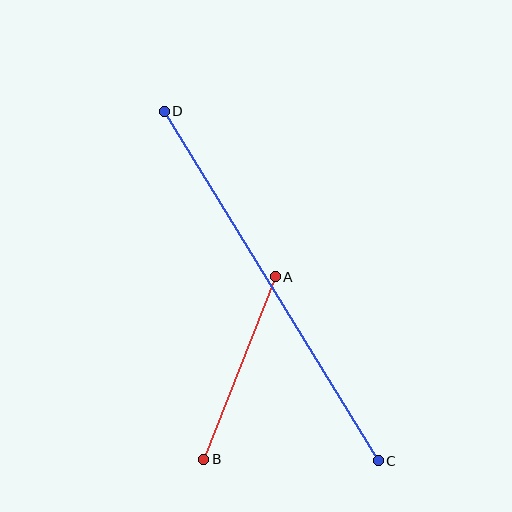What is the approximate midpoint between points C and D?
The midpoint is at approximately (271, 286) pixels.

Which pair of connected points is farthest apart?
Points C and D are farthest apart.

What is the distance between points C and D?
The distance is approximately 410 pixels.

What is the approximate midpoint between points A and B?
The midpoint is at approximately (239, 368) pixels.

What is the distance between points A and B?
The distance is approximately 196 pixels.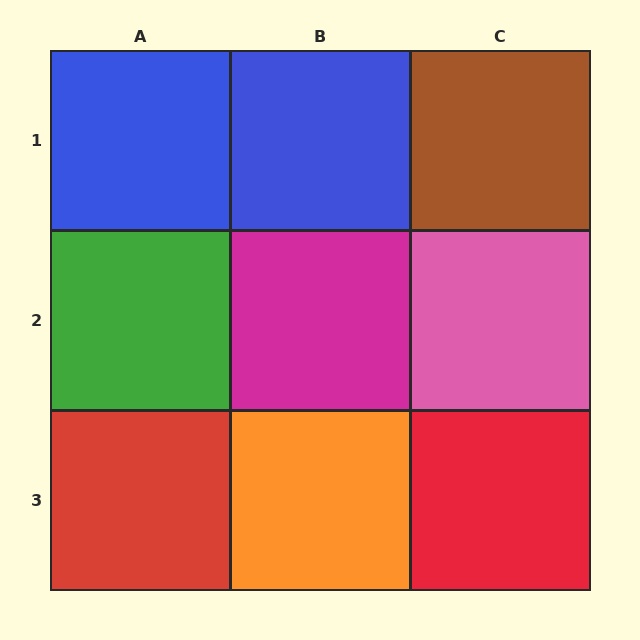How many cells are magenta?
1 cell is magenta.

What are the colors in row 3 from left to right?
Red, orange, red.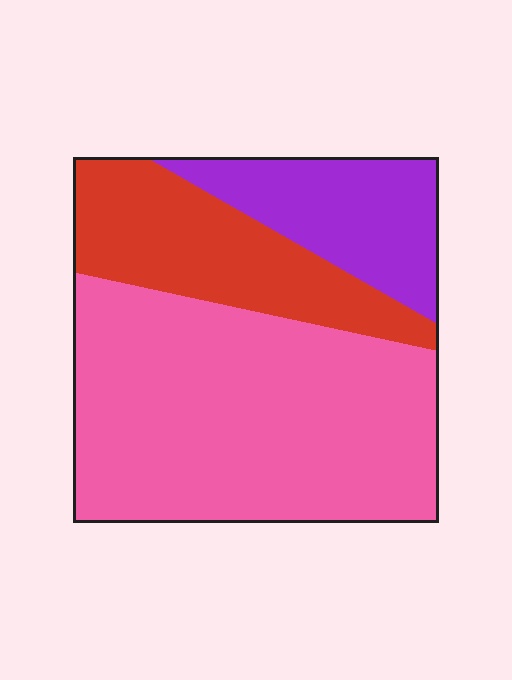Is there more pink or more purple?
Pink.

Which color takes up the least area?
Purple, at roughly 20%.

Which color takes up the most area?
Pink, at roughly 60%.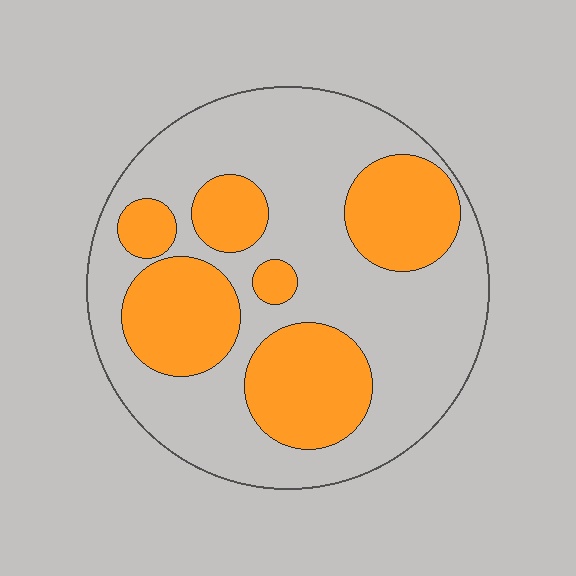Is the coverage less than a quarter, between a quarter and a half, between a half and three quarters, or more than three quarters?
Between a quarter and a half.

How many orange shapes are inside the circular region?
6.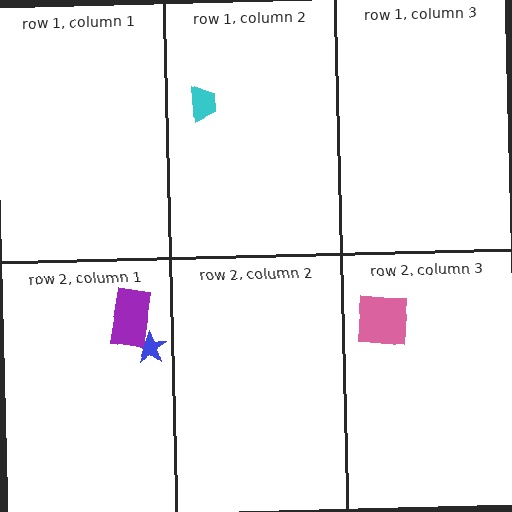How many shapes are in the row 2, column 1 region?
2.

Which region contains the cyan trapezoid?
The row 1, column 2 region.